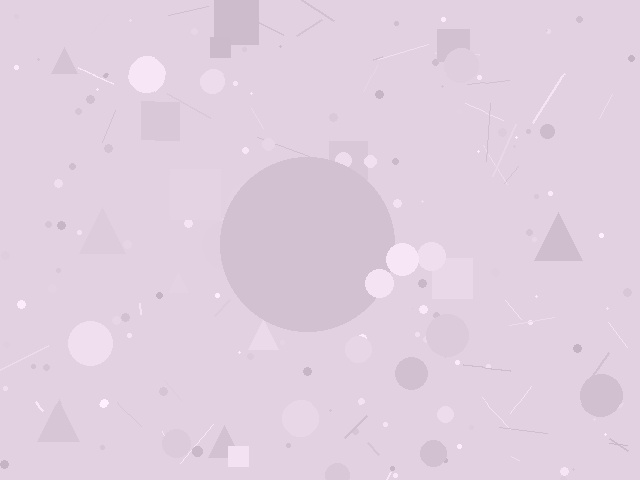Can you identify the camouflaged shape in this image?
The camouflaged shape is a circle.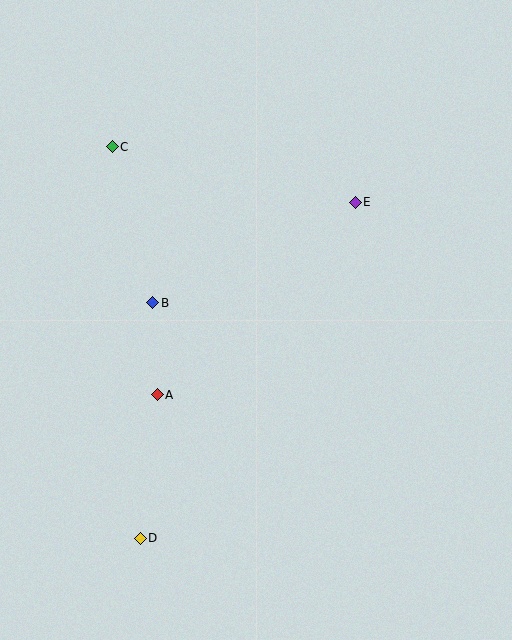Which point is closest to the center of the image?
Point B at (153, 303) is closest to the center.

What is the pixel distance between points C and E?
The distance between C and E is 249 pixels.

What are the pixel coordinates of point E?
Point E is at (355, 202).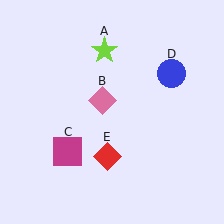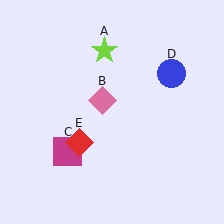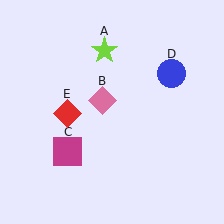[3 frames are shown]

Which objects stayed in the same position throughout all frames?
Lime star (object A) and pink diamond (object B) and magenta square (object C) and blue circle (object D) remained stationary.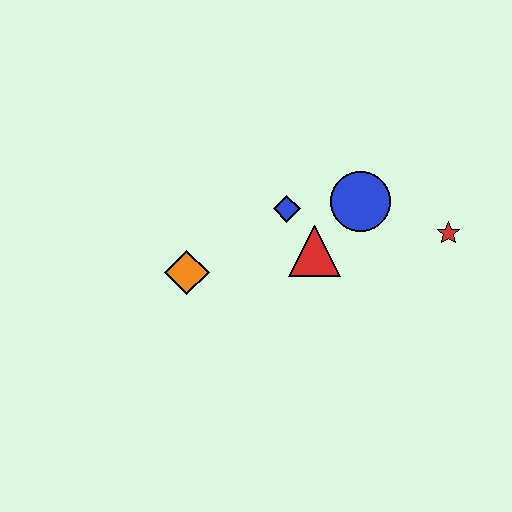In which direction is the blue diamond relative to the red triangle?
The blue diamond is above the red triangle.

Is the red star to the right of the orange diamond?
Yes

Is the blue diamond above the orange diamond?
Yes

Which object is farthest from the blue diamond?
The red star is farthest from the blue diamond.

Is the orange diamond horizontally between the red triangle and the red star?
No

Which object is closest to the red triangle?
The blue diamond is closest to the red triangle.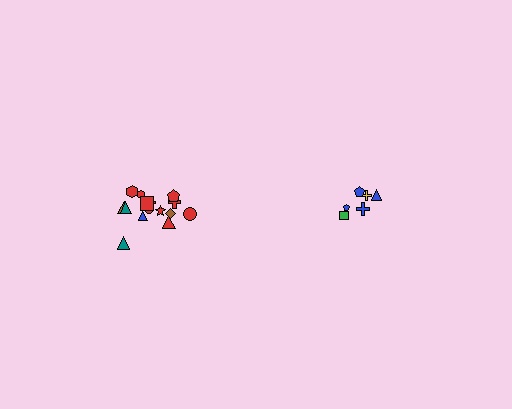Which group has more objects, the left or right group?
The left group.